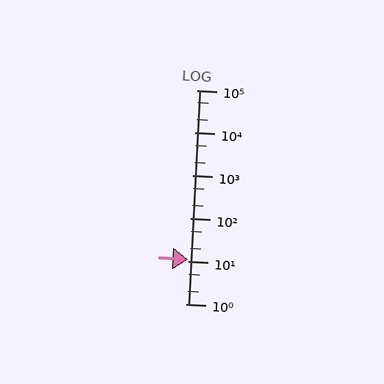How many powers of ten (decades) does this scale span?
The scale spans 5 decades, from 1 to 100000.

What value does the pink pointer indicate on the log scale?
The pointer indicates approximately 11.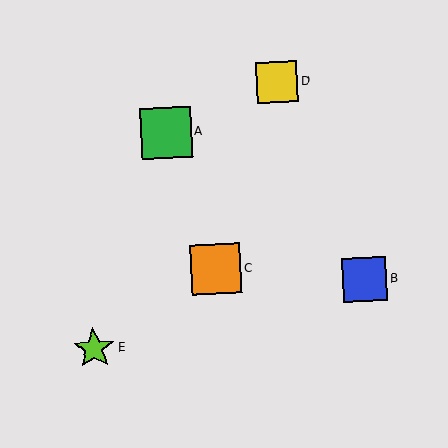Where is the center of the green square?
The center of the green square is at (166, 133).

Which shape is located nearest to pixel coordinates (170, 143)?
The green square (labeled A) at (166, 133) is nearest to that location.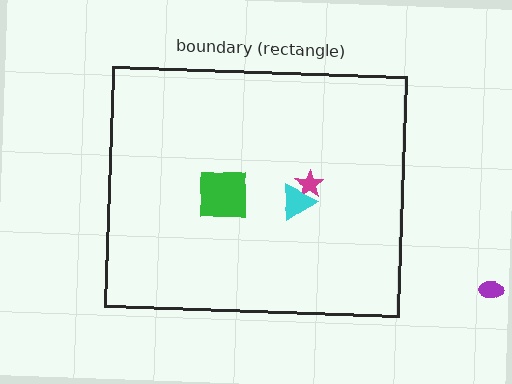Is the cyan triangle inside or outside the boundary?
Inside.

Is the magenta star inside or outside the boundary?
Inside.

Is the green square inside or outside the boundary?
Inside.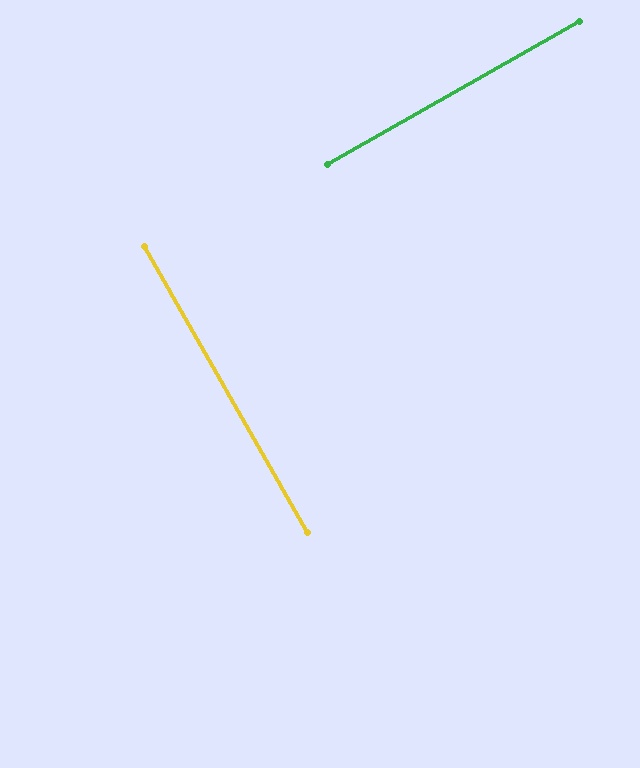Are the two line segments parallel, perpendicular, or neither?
Perpendicular — they meet at approximately 90°.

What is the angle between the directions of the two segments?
Approximately 90 degrees.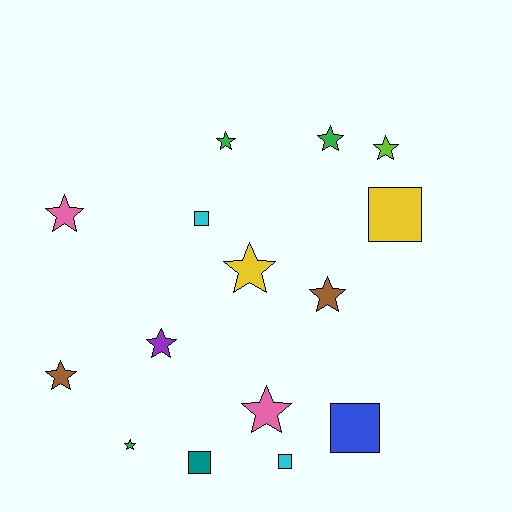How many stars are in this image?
There are 10 stars.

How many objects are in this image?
There are 15 objects.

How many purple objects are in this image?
There is 1 purple object.